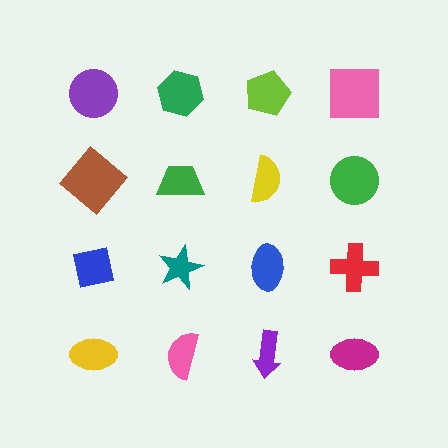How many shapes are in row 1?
4 shapes.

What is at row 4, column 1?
A yellow ellipse.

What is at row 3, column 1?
A blue square.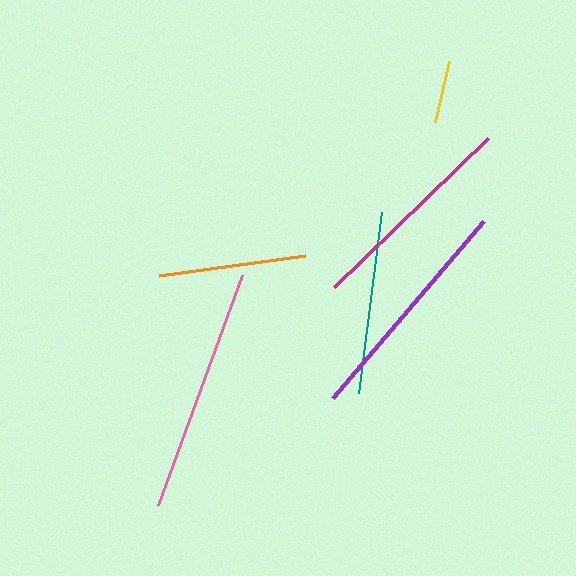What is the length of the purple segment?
The purple segment is approximately 233 pixels long.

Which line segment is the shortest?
The yellow line is the shortest at approximately 62 pixels.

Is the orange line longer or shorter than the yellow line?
The orange line is longer than the yellow line.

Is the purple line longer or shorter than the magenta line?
The purple line is longer than the magenta line.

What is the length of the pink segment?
The pink segment is approximately 245 pixels long.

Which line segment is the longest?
The pink line is the longest at approximately 245 pixels.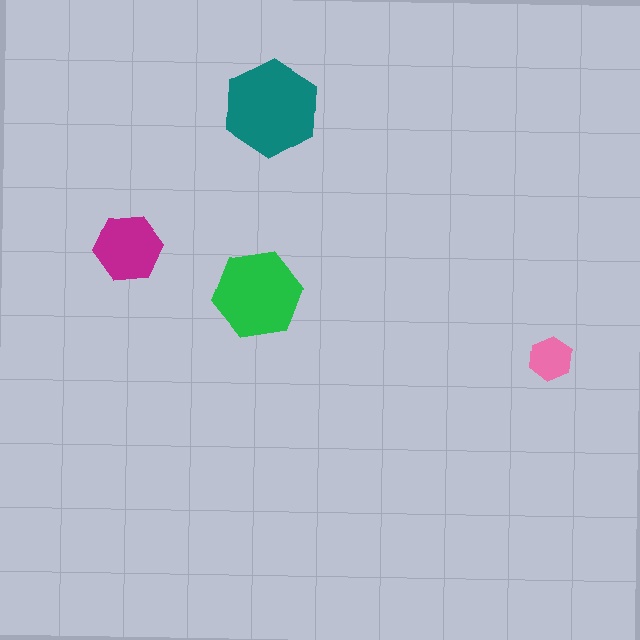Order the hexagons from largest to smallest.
the teal one, the green one, the magenta one, the pink one.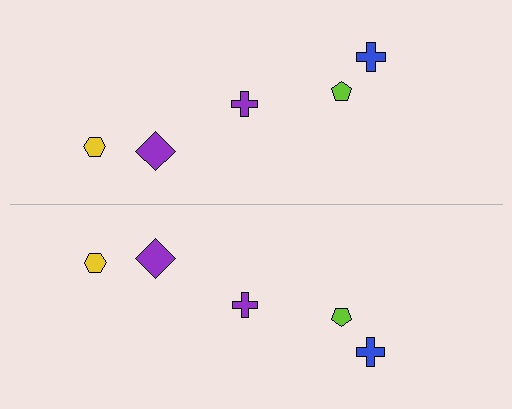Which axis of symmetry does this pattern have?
The pattern has a horizontal axis of symmetry running through the center of the image.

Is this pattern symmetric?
Yes, this pattern has bilateral (reflection) symmetry.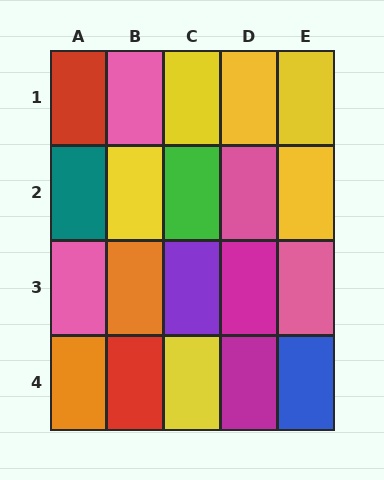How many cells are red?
2 cells are red.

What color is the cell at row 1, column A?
Red.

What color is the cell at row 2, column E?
Yellow.